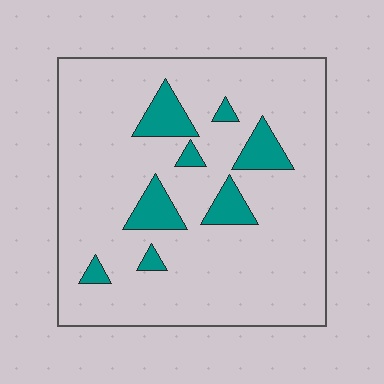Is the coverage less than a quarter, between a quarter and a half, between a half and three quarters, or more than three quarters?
Less than a quarter.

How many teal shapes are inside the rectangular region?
8.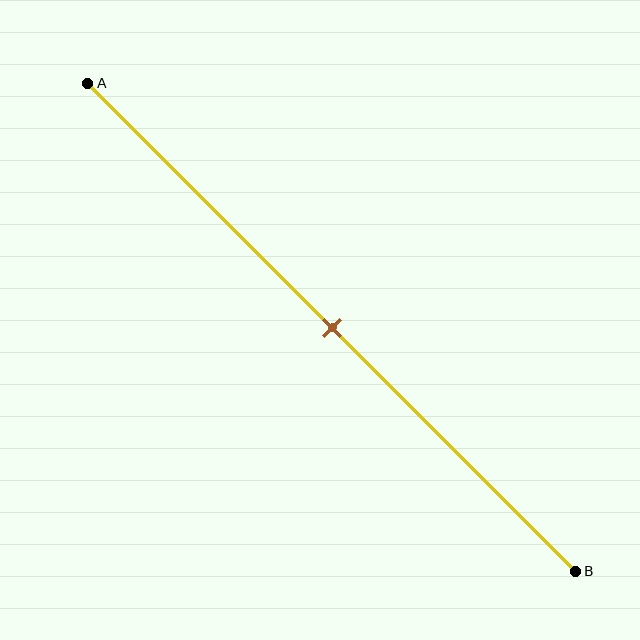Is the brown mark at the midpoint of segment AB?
Yes, the mark is approximately at the midpoint.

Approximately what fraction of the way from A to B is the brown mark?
The brown mark is approximately 50% of the way from A to B.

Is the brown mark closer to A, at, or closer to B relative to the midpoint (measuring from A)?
The brown mark is approximately at the midpoint of segment AB.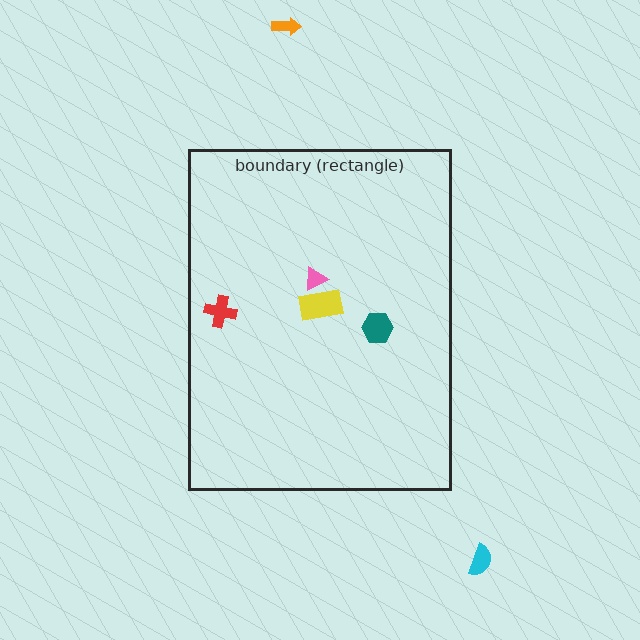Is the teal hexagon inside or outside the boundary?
Inside.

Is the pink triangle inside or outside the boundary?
Inside.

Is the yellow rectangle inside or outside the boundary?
Inside.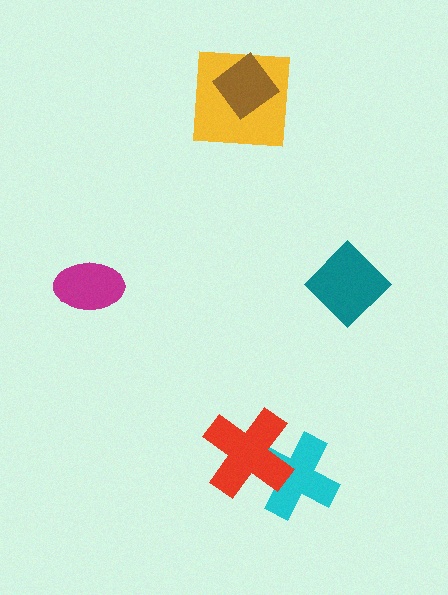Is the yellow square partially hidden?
Yes, it is partially covered by another shape.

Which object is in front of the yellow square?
The brown diamond is in front of the yellow square.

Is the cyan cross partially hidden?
Yes, it is partially covered by another shape.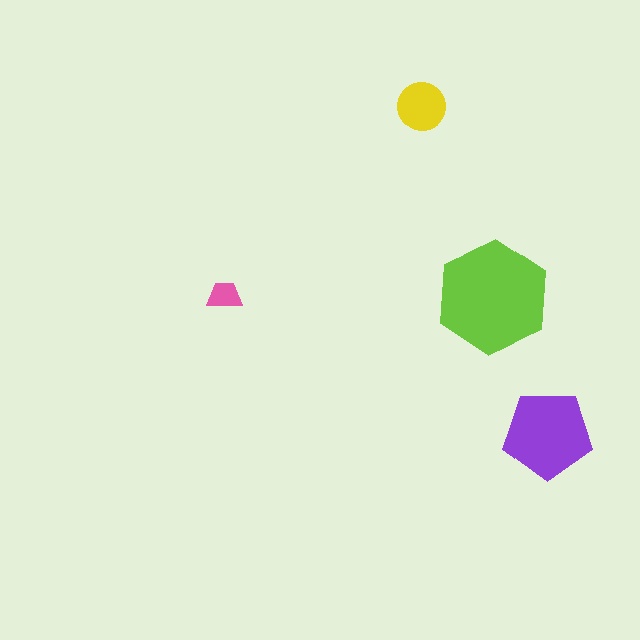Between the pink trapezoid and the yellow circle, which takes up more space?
The yellow circle.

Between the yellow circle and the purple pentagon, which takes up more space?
The purple pentagon.